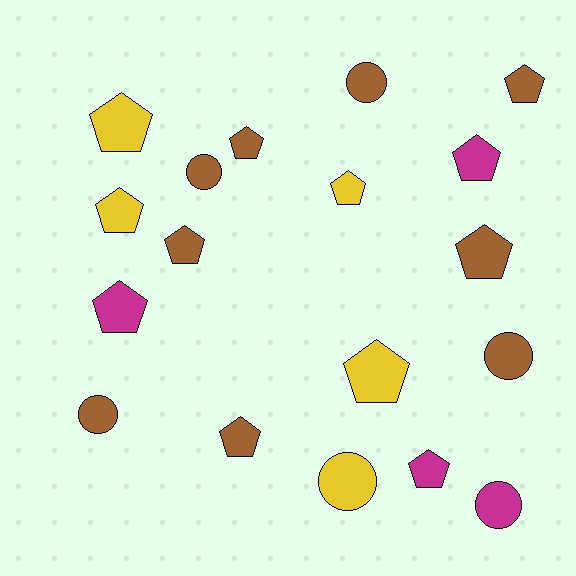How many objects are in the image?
There are 18 objects.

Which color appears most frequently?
Brown, with 9 objects.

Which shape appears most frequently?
Pentagon, with 12 objects.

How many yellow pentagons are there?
There are 4 yellow pentagons.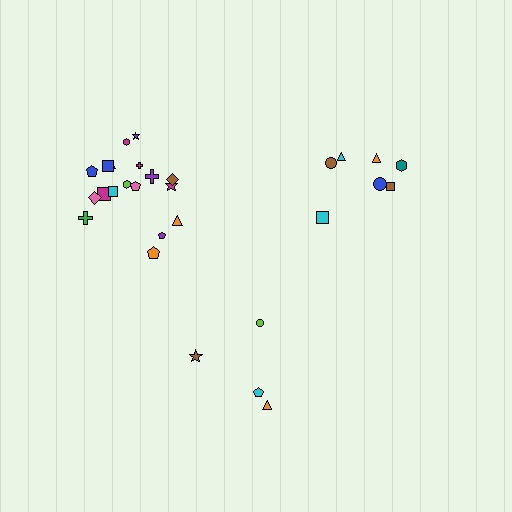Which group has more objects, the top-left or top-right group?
The top-left group.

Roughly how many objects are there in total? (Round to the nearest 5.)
Roughly 30 objects in total.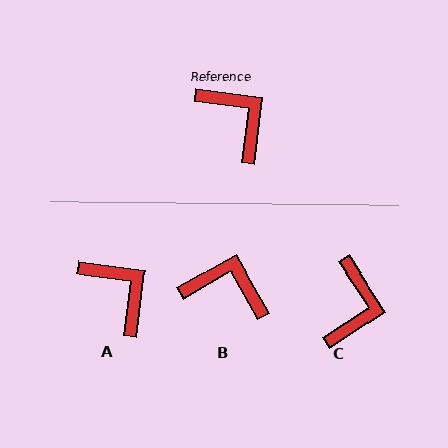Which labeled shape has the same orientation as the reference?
A.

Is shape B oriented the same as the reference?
No, it is off by about 37 degrees.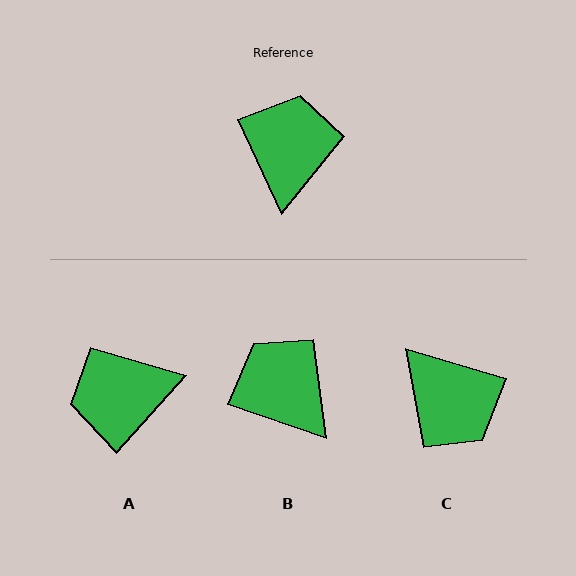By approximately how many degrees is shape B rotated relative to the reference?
Approximately 46 degrees counter-clockwise.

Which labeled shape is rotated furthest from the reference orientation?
C, about 132 degrees away.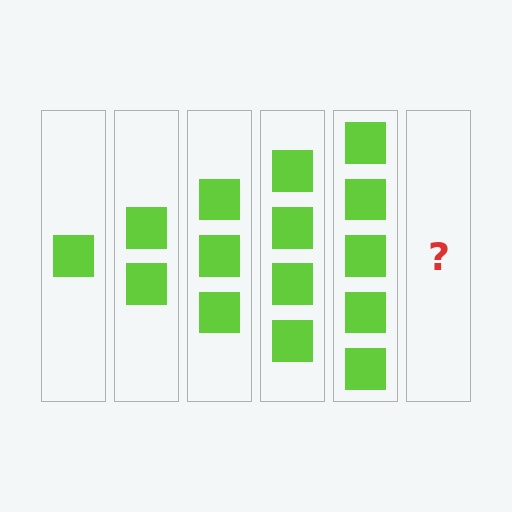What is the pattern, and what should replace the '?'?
The pattern is that each step adds one more square. The '?' should be 6 squares.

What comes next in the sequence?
The next element should be 6 squares.